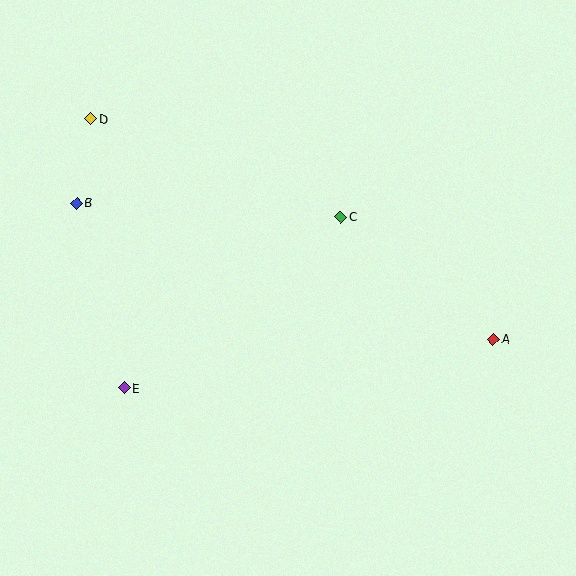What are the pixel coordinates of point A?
Point A is at (493, 339).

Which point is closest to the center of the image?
Point C at (341, 217) is closest to the center.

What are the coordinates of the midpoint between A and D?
The midpoint between A and D is at (292, 229).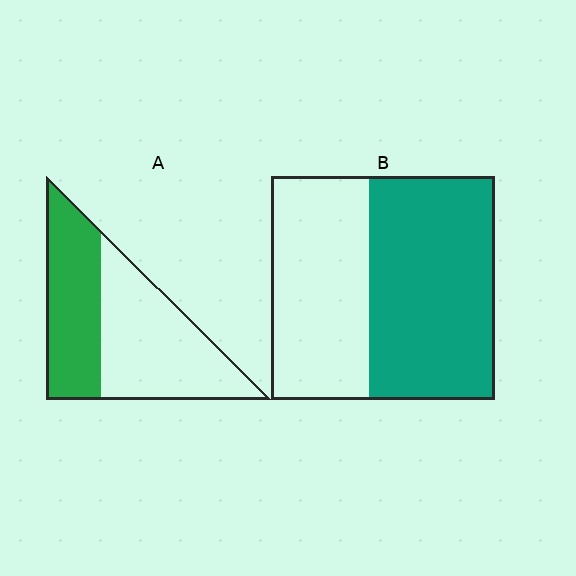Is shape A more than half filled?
No.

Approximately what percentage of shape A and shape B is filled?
A is approximately 45% and B is approximately 55%.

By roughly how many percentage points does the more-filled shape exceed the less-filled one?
By roughly 15 percentage points (B over A).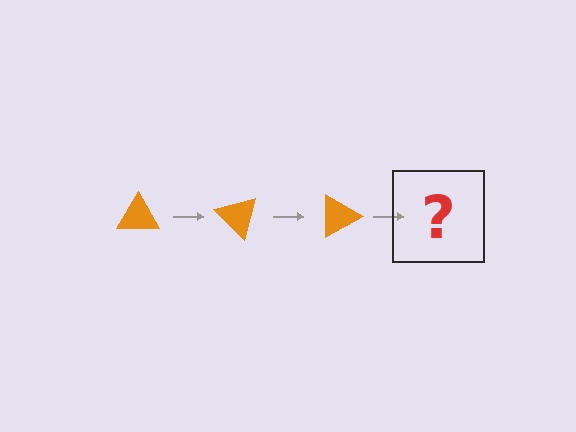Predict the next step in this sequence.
The next step is an orange triangle rotated 135 degrees.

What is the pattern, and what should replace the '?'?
The pattern is that the triangle rotates 45 degrees each step. The '?' should be an orange triangle rotated 135 degrees.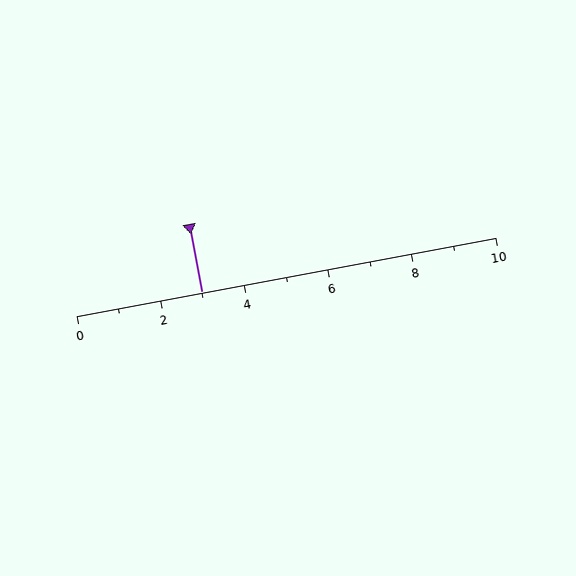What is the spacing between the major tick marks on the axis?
The major ticks are spaced 2 apart.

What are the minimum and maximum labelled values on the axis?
The axis runs from 0 to 10.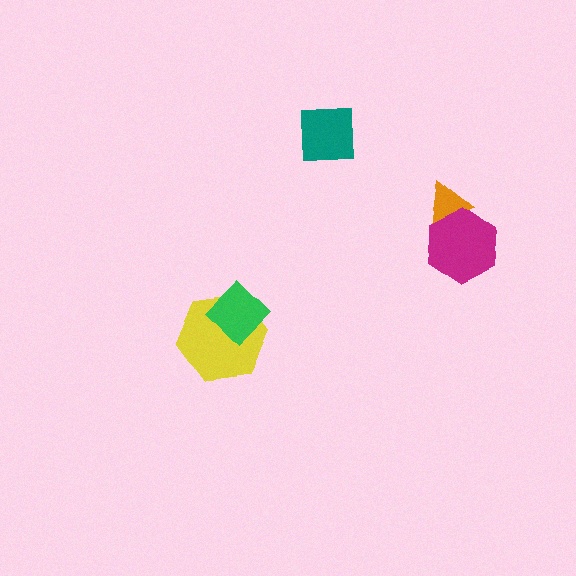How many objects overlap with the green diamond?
1 object overlaps with the green diamond.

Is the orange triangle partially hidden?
Yes, it is partially covered by another shape.